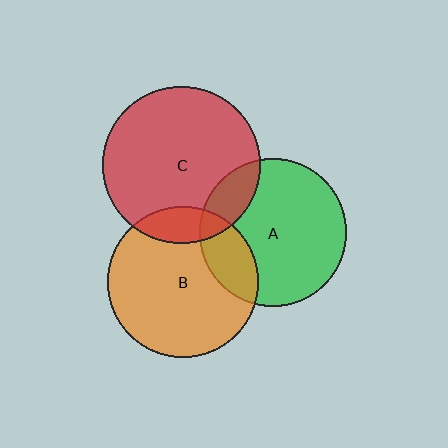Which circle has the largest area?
Circle C (red).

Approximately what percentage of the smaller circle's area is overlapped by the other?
Approximately 15%.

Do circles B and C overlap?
Yes.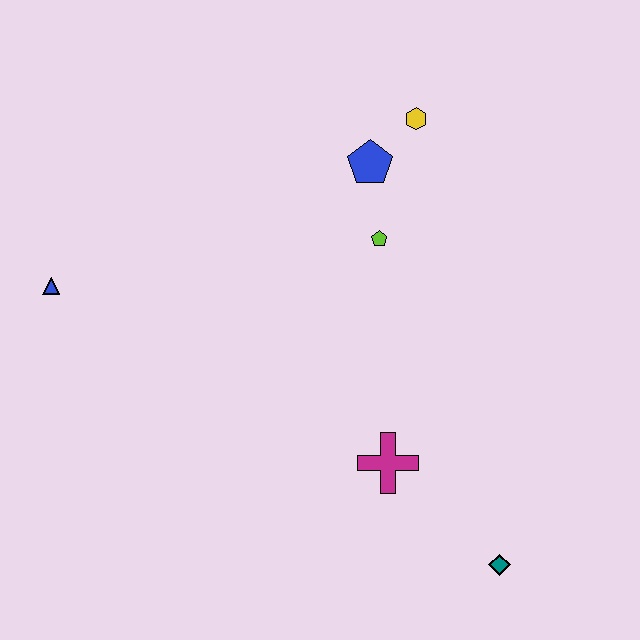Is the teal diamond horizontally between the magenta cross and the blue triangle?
No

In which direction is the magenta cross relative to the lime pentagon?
The magenta cross is below the lime pentagon.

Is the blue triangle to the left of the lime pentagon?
Yes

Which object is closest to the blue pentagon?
The yellow hexagon is closest to the blue pentagon.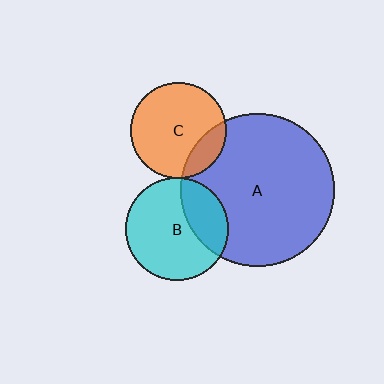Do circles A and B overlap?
Yes.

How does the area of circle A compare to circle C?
Approximately 2.5 times.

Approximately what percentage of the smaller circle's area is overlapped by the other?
Approximately 30%.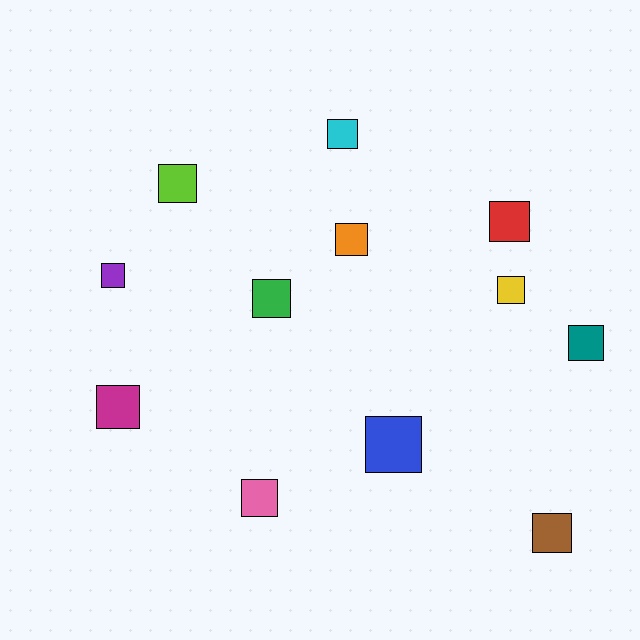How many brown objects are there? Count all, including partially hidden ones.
There is 1 brown object.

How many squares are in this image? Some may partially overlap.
There are 12 squares.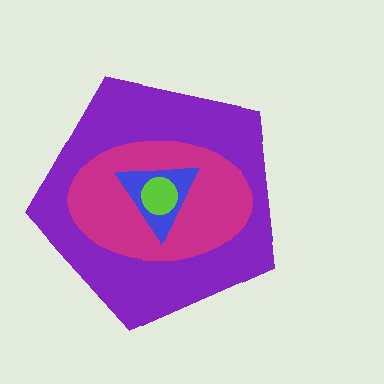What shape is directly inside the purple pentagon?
The magenta ellipse.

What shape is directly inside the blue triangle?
The lime circle.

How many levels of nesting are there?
4.